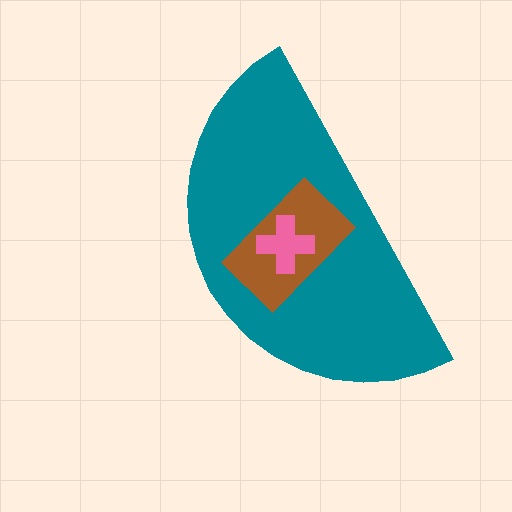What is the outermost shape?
The teal semicircle.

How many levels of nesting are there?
3.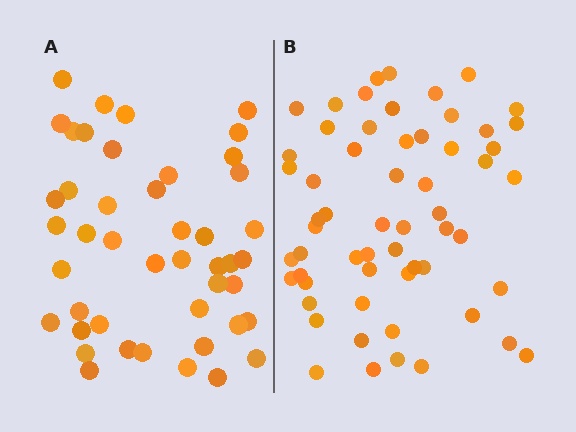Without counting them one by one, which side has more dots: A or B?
Region B (the right region) has more dots.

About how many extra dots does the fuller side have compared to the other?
Region B has approximately 15 more dots than region A.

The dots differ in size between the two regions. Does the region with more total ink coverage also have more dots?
No. Region A has more total ink coverage because its dots are larger, but region B actually contains more individual dots. Total area can be misleading — the number of items is what matters here.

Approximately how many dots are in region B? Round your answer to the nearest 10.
About 60 dots. (The exact count is 59, which rounds to 60.)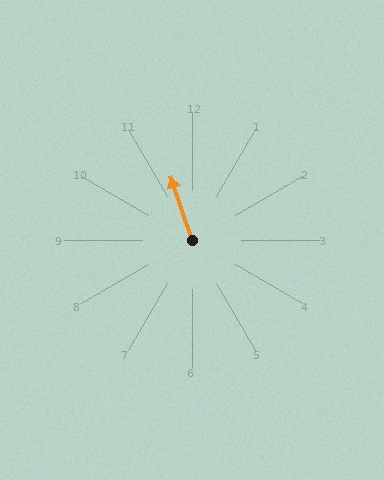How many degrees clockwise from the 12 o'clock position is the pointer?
Approximately 341 degrees.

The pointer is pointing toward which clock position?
Roughly 11 o'clock.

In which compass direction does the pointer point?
North.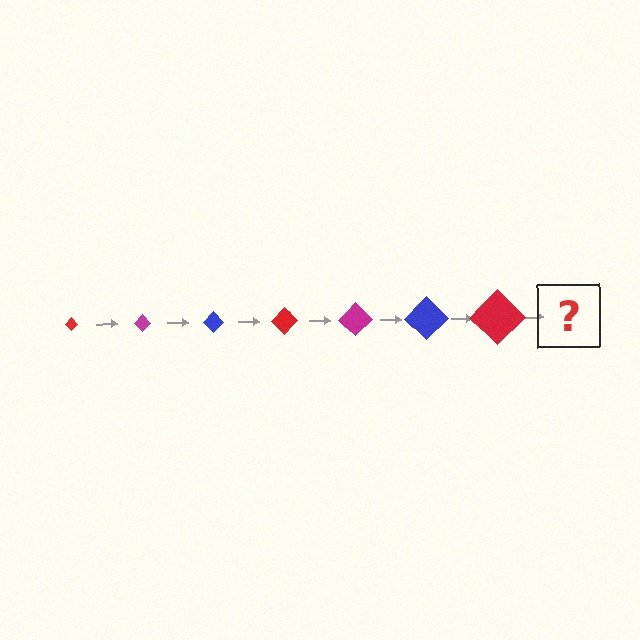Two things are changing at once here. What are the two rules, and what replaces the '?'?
The two rules are that the diamond grows larger each step and the color cycles through red, magenta, and blue. The '?' should be a magenta diamond, larger than the previous one.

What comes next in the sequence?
The next element should be a magenta diamond, larger than the previous one.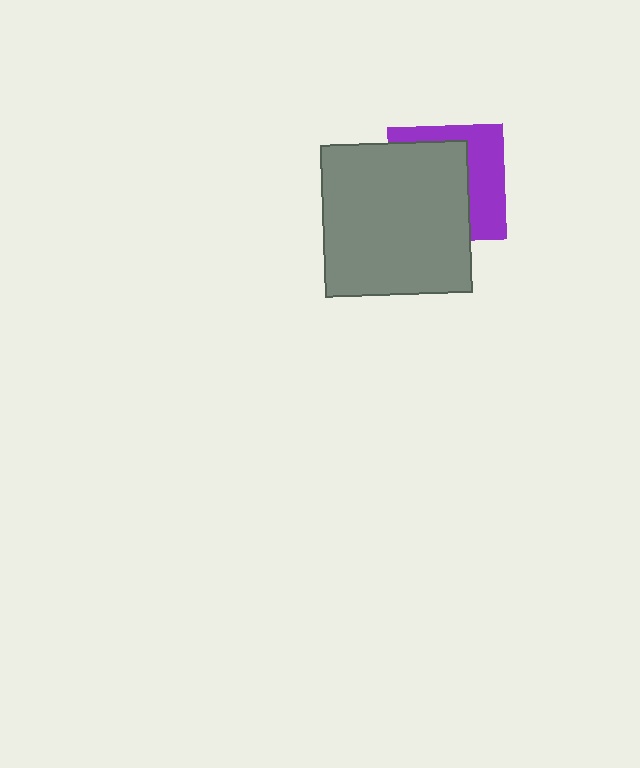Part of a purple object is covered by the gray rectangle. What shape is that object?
It is a square.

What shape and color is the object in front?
The object in front is a gray rectangle.